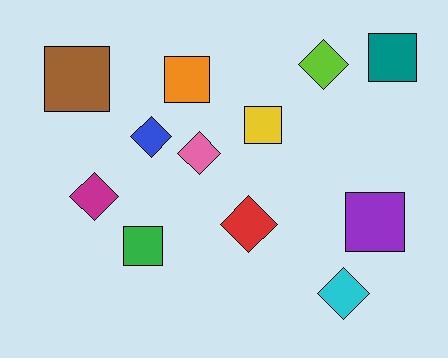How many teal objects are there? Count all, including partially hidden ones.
There is 1 teal object.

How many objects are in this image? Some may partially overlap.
There are 12 objects.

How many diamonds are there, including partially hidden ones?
There are 6 diamonds.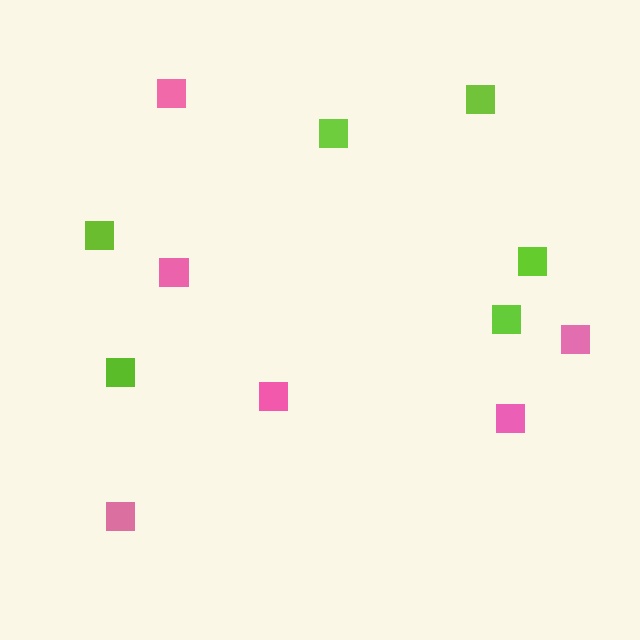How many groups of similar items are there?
There are 2 groups: one group of pink squares (6) and one group of lime squares (6).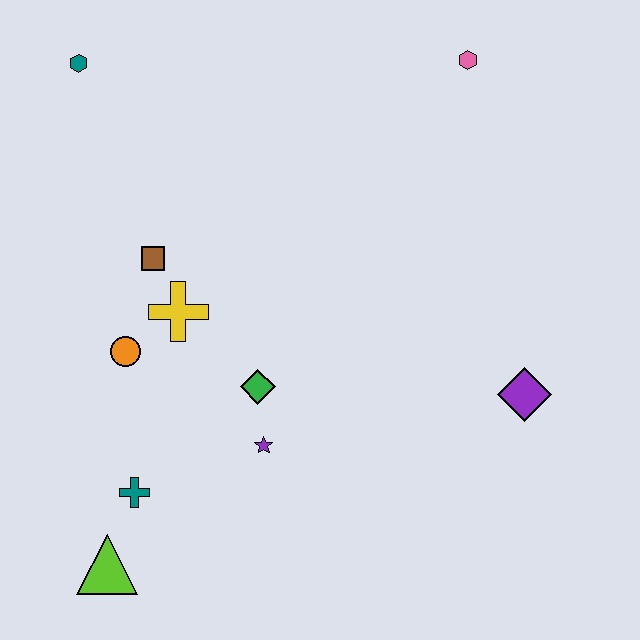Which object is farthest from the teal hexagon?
The purple diamond is farthest from the teal hexagon.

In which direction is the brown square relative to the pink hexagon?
The brown square is to the left of the pink hexagon.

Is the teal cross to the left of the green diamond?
Yes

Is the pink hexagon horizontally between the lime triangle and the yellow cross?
No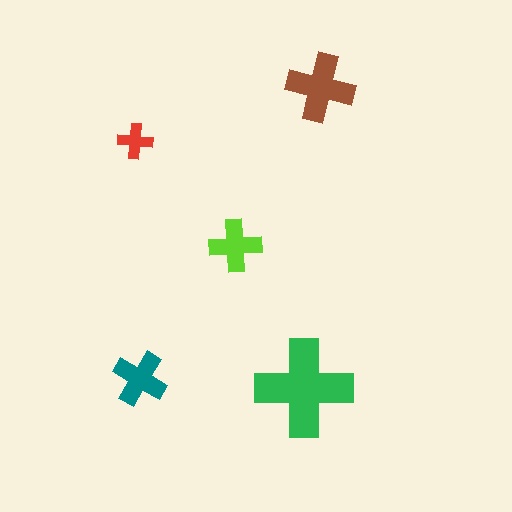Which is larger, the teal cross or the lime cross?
The teal one.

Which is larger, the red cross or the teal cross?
The teal one.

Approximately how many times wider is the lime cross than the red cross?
About 1.5 times wider.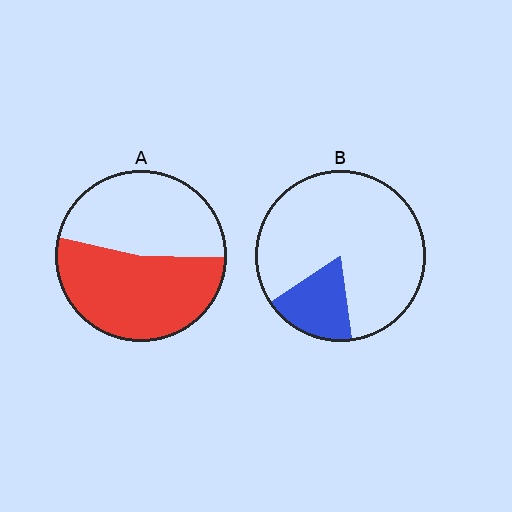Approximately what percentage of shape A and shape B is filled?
A is approximately 55% and B is approximately 20%.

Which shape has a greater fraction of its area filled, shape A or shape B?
Shape A.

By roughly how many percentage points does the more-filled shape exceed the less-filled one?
By roughly 35 percentage points (A over B).